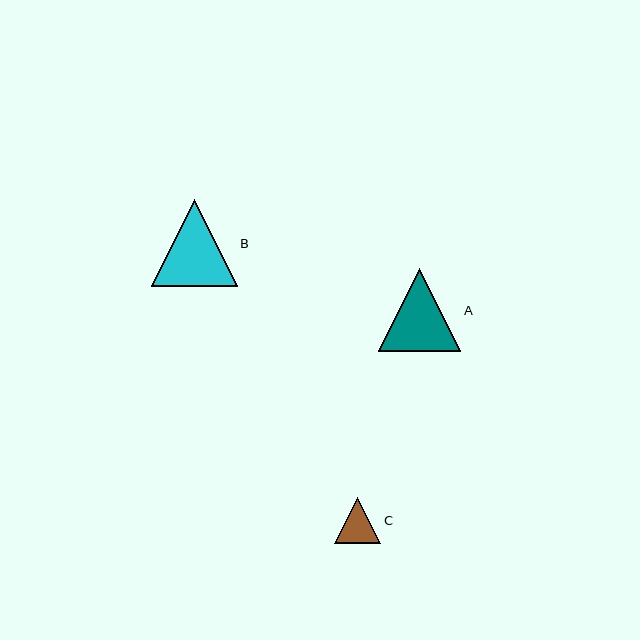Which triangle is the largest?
Triangle B is the largest with a size of approximately 86 pixels.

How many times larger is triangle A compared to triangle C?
Triangle A is approximately 1.8 times the size of triangle C.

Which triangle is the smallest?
Triangle C is the smallest with a size of approximately 46 pixels.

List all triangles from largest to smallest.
From largest to smallest: B, A, C.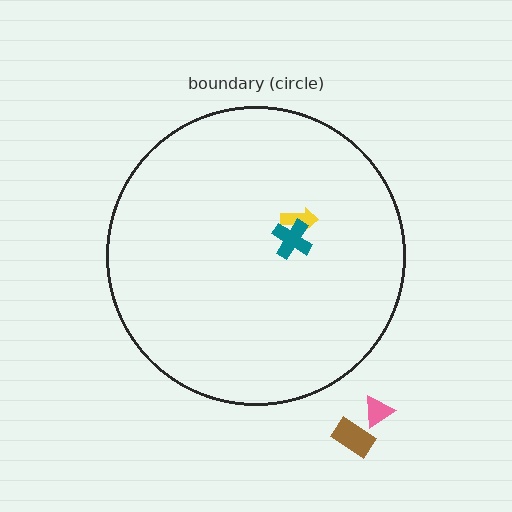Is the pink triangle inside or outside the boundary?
Outside.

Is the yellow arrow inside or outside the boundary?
Inside.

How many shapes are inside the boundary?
2 inside, 2 outside.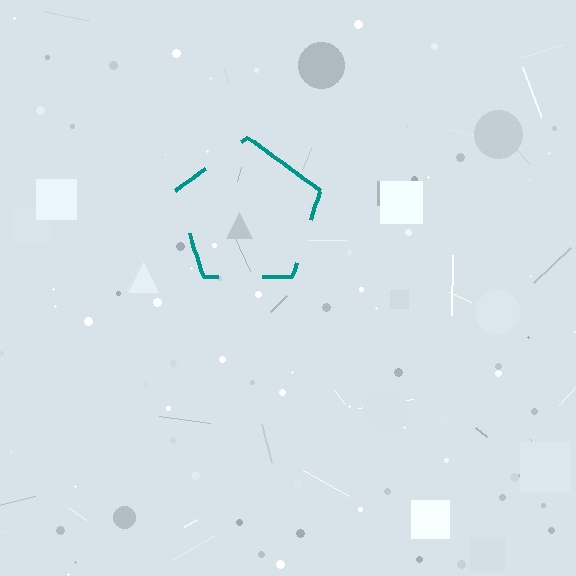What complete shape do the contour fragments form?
The contour fragments form a pentagon.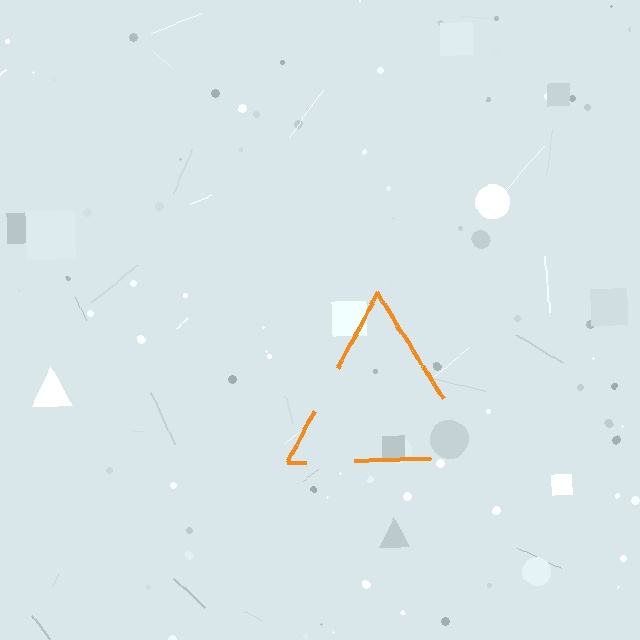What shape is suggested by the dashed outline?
The dashed outline suggests a triangle.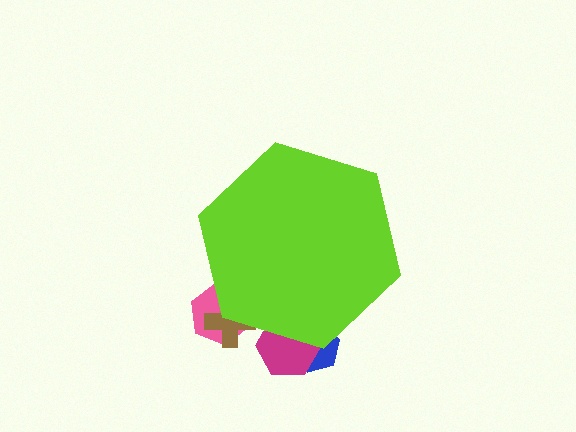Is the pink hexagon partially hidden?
Yes, the pink hexagon is partially hidden behind the lime hexagon.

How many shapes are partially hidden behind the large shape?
4 shapes are partially hidden.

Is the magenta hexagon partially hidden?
Yes, the magenta hexagon is partially hidden behind the lime hexagon.